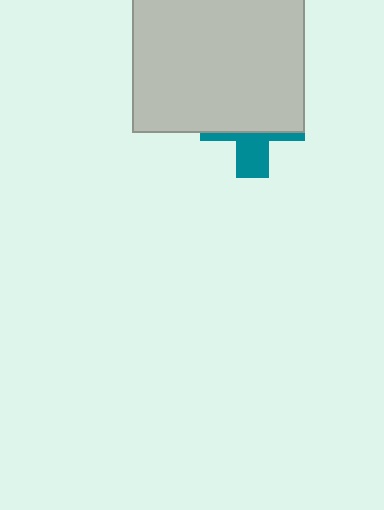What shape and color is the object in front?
The object in front is a light gray rectangle.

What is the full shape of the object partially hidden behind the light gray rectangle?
The partially hidden object is a teal cross.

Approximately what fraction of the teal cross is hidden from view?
Roughly 65% of the teal cross is hidden behind the light gray rectangle.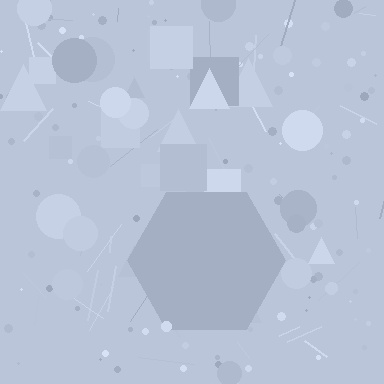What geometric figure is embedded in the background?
A hexagon is embedded in the background.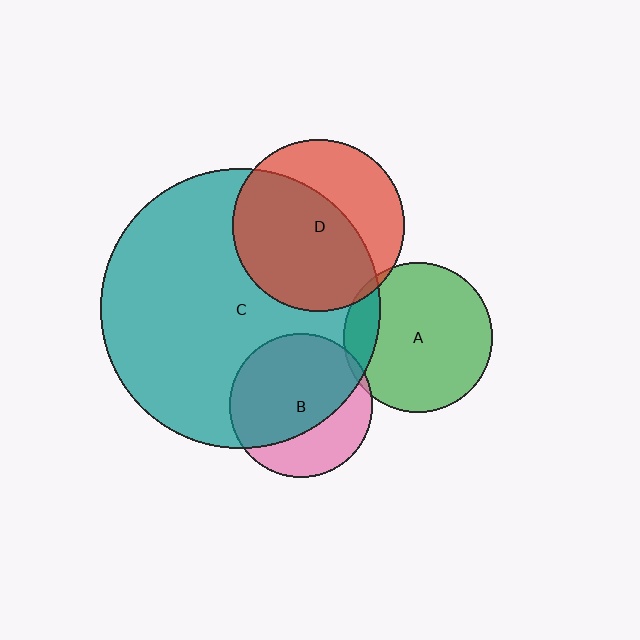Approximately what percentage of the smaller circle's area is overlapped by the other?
Approximately 60%.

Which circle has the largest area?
Circle C (teal).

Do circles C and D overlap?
Yes.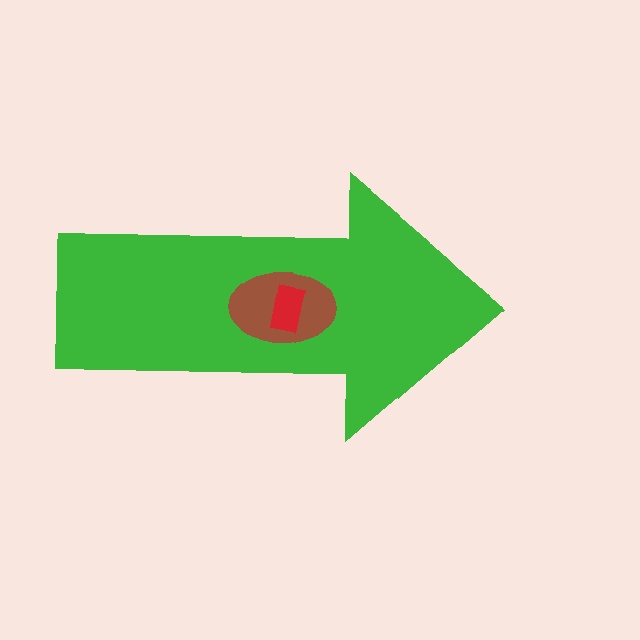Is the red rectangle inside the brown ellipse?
Yes.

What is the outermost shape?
The green arrow.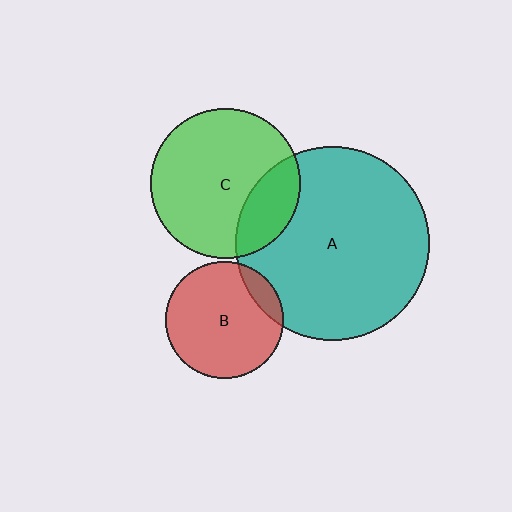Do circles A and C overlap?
Yes.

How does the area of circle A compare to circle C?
Approximately 1.7 times.